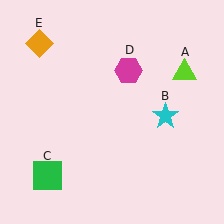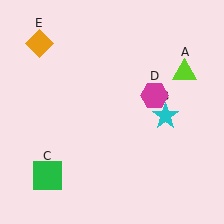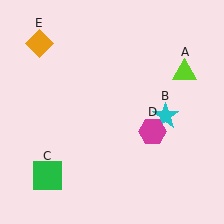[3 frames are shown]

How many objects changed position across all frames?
1 object changed position: magenta hexagon (object D).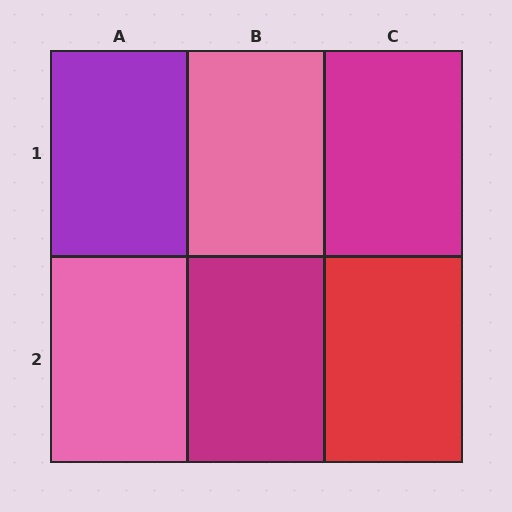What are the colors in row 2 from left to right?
Pink, magenta, red.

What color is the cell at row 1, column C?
Magenta.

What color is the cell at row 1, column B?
Pink.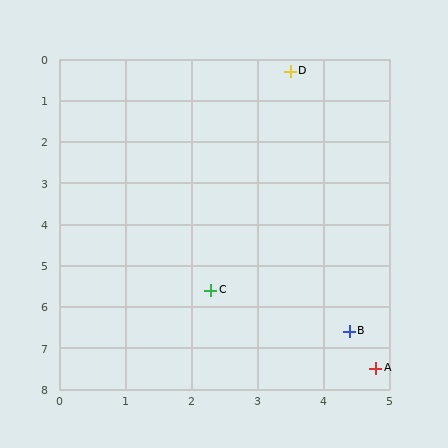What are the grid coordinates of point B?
Point B is at approximately (4.4, 6.6).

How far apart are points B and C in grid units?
Points B and C are about 2.3 grid units apart.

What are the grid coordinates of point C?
Point C is at approximately (2.3, 5.6).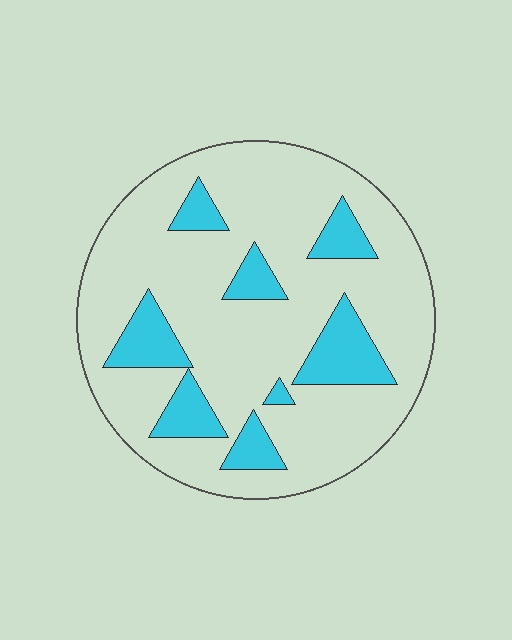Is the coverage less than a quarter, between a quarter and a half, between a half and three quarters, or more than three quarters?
Less than a quarter.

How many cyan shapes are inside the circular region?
8.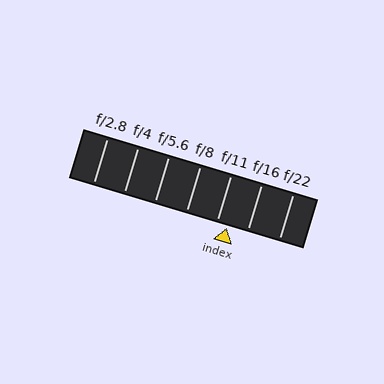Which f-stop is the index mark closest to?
The index mark is closest to f/11.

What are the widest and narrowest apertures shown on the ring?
The widest aperture shown is f/2.8 and the narrowest is f/22.